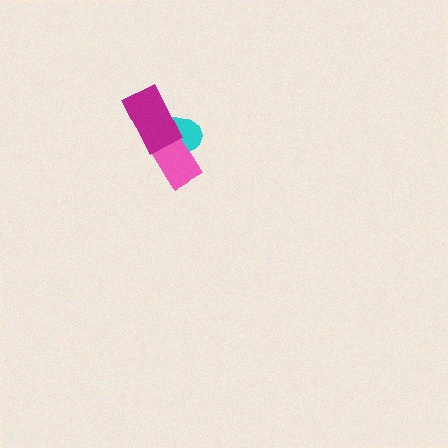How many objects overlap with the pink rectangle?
2 objects overlap with the pink rectangle.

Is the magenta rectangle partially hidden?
No, no other shape covers it.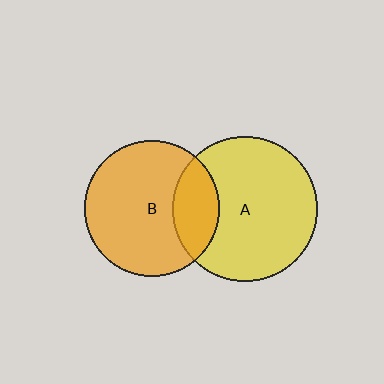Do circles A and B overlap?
Yes.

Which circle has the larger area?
Circle A (yellow).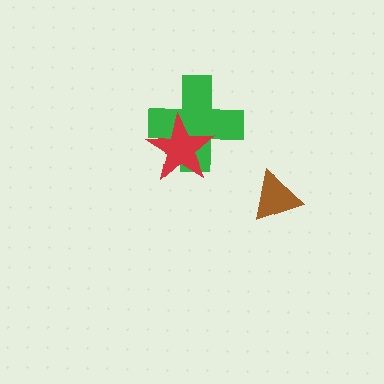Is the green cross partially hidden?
Yes, it is partially covered by another shape.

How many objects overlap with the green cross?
1 object overlaps with the green cross.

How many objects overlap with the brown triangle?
0 objects overlap with the brown triangle.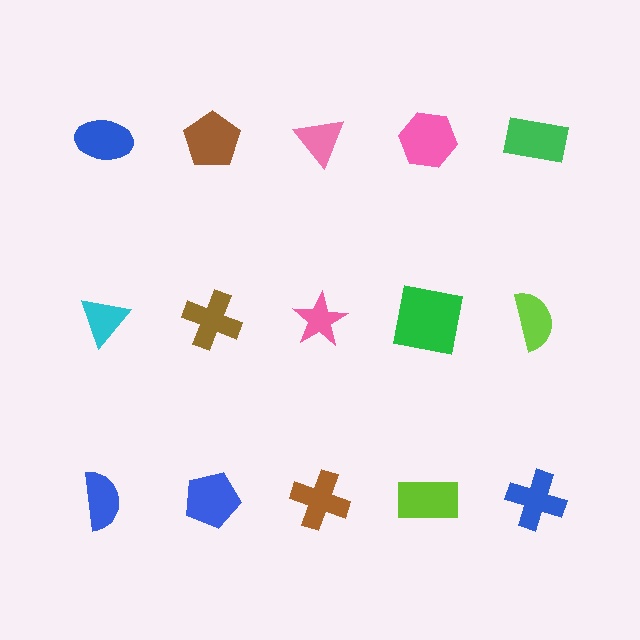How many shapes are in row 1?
5 shapes.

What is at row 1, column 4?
A pink hexagon.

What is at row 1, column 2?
A brown pentagon.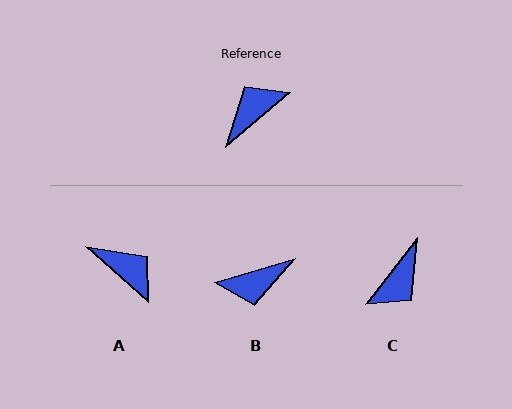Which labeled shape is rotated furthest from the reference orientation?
C, about 168 degrees away.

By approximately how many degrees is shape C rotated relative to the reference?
Approximately 168 degrees clockwise.